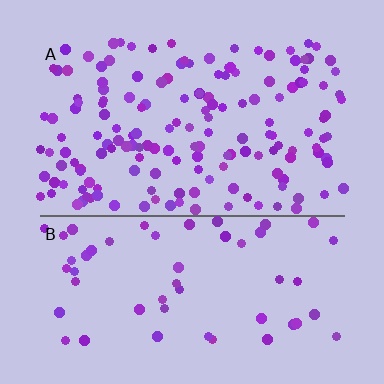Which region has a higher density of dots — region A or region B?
A (the top).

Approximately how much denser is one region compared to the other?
Approximately 2.9× — region A over region B.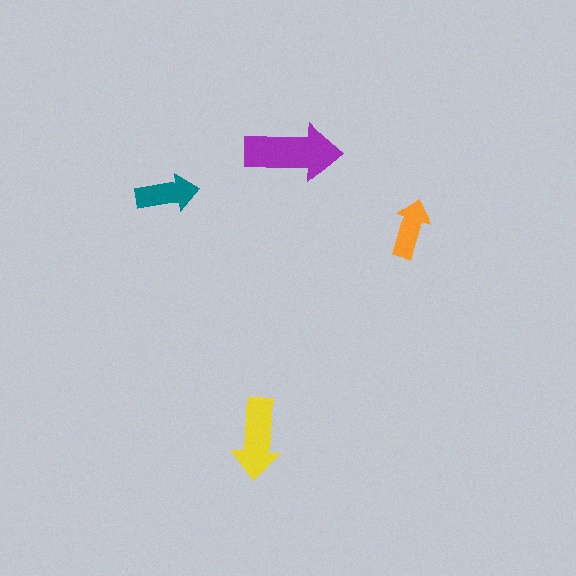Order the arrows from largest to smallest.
the purple one, the yellow one, the teal one, the orange one.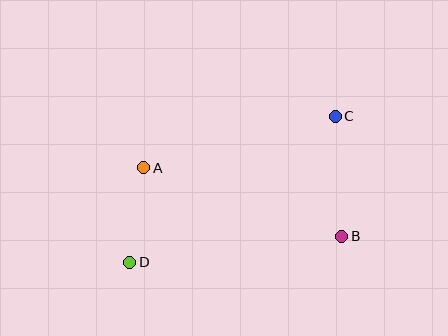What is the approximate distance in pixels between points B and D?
The distance between B and D is approximately 214 pixels.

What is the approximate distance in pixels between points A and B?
The distance between A and B is approximately 209 pixels.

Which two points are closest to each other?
Points A and D are closest to each other.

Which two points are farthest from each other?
Points C and D are farthest from each other.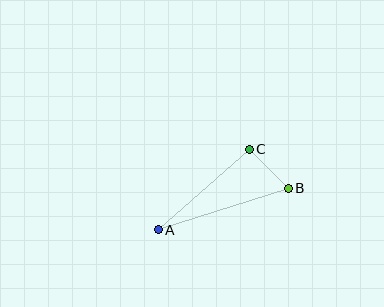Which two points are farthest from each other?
Points A and B are farthest from each other.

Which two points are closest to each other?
Points B and C are closest to each other.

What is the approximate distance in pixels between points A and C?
The distance between A and C is approximately 121 pixels.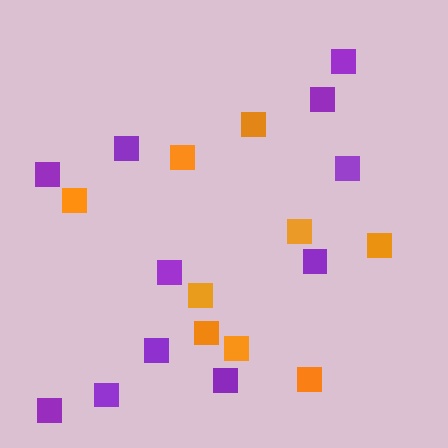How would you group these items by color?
There are 2 groups: one group of orange squares (9) and one group of purple squares (11).